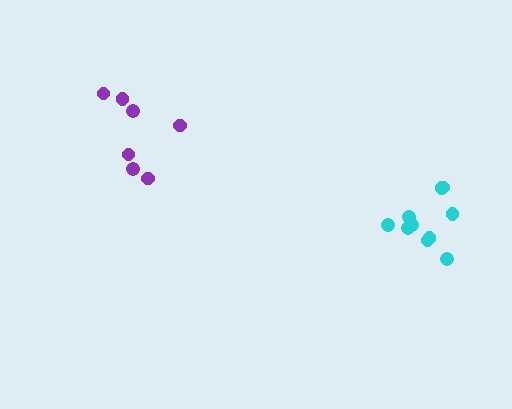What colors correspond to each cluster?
The clusters are colored: purple, cyan.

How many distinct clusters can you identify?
There are 2 distinct clusters.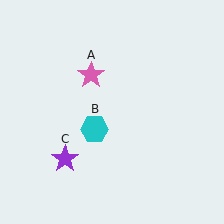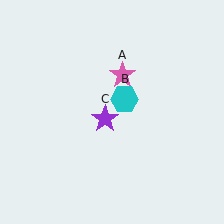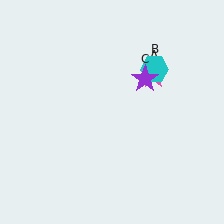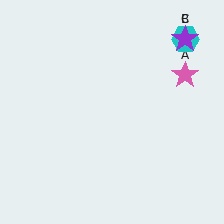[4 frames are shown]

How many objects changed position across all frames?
3 objects changed position: pink star (object A), cyan hexagon (object B), purple star (object C).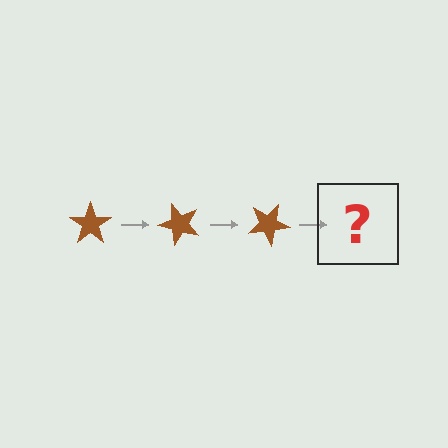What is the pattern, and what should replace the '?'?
The pattern is that the star rotates 50 degrees each step. The '?' should be a brown star rotated 150 degrees.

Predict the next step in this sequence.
The next step is a brown star rotated 150 degrees.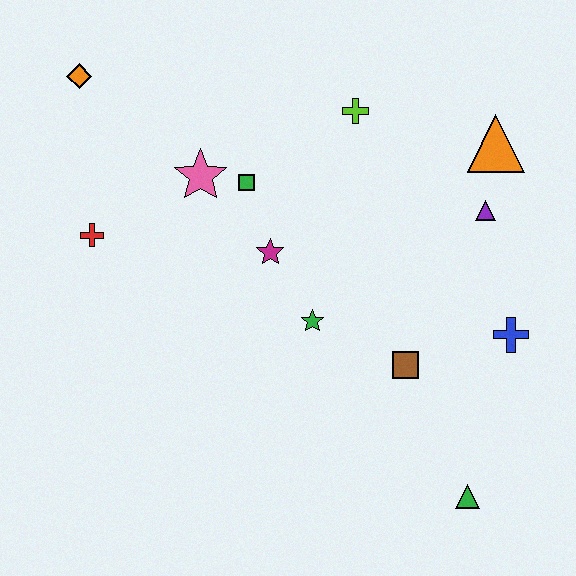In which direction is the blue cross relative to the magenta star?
The blue cross is to the right of the magenta star.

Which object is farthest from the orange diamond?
The green triangle is farthest from the orange diamond.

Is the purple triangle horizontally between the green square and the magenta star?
No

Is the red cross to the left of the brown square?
Yes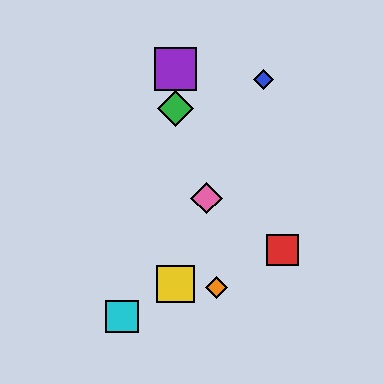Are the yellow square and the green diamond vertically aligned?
Yes, both are at x≈176.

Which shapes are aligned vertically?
The green diamond, the yellow square, the purple square are aligned vertically.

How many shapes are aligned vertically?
3 shapes (the green diamond, the yellow square, the purple square) are aligned vertically.